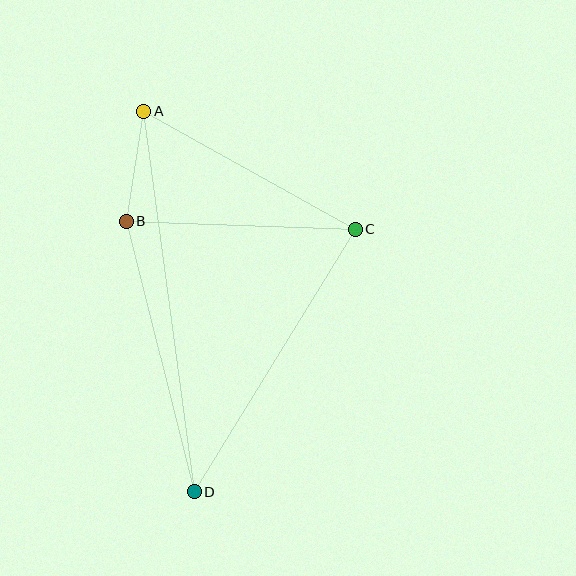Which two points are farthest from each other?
Points A and D are farthest from each other.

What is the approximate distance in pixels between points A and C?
The distance between A and C is approximately 242 pixels.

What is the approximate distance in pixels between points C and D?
The distance between C and D is approximately 308 pixels.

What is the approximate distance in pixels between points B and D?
The distance between B and D is approximately 279 pixels.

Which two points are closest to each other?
Points A and B are closest to each other.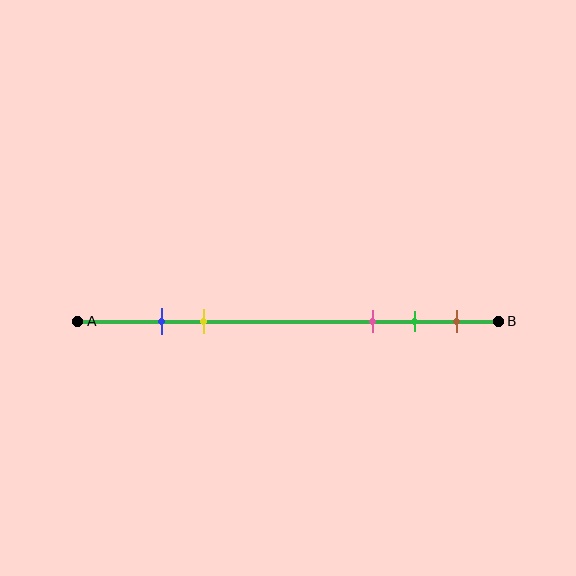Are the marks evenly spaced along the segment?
No, the marks are not evenly spaced.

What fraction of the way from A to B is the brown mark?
The brown mark is approximately 90% (0.9) of the way from A to B.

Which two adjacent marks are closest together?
The blue and yellow marks are the closest adjacent pair.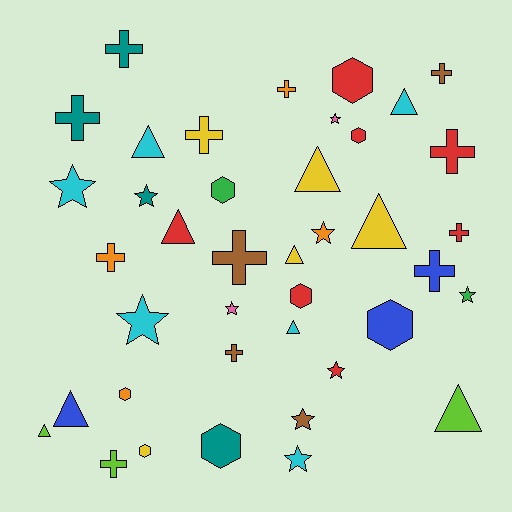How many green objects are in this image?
There are 2 green objects.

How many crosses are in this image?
There are 12 crosses.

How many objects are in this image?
There are 40 objects.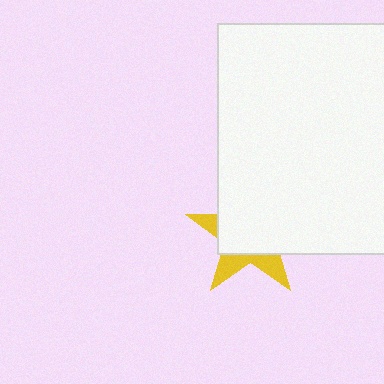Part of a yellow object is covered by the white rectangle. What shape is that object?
It is a star.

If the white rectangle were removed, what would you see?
You would see the complete yellow star.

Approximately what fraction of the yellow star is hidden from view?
Roughly 68% of the yellow star is hidden behind the white rectangle.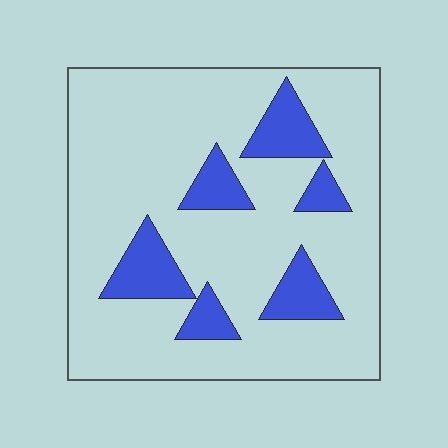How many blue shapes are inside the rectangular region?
6.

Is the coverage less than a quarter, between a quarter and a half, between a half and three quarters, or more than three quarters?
Less than a quarter.